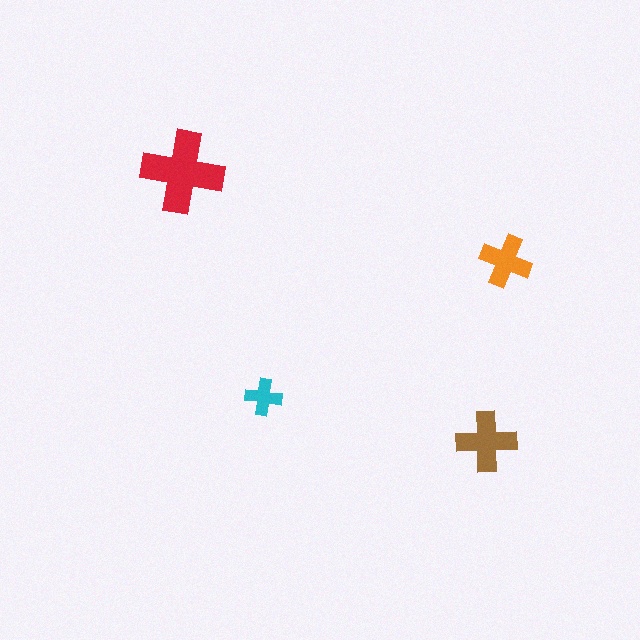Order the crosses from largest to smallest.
the red one, the brown one, the orange one, the cyan one.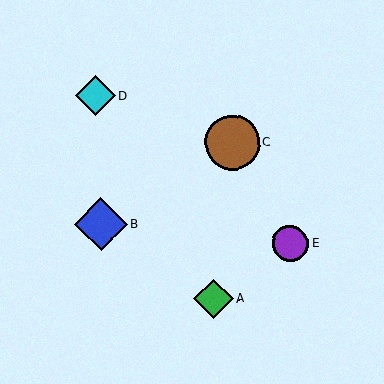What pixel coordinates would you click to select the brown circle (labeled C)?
Click at (232, 143) to select the brown circle C.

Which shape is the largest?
The brown circle (labeled C) is the largest.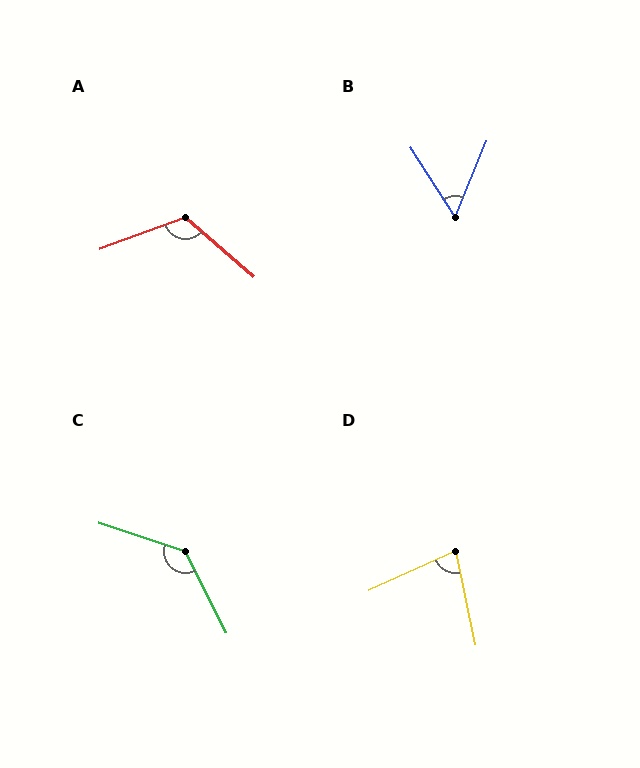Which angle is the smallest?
B, at approximately 55 degrees.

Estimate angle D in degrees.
Approximately 77 degrees.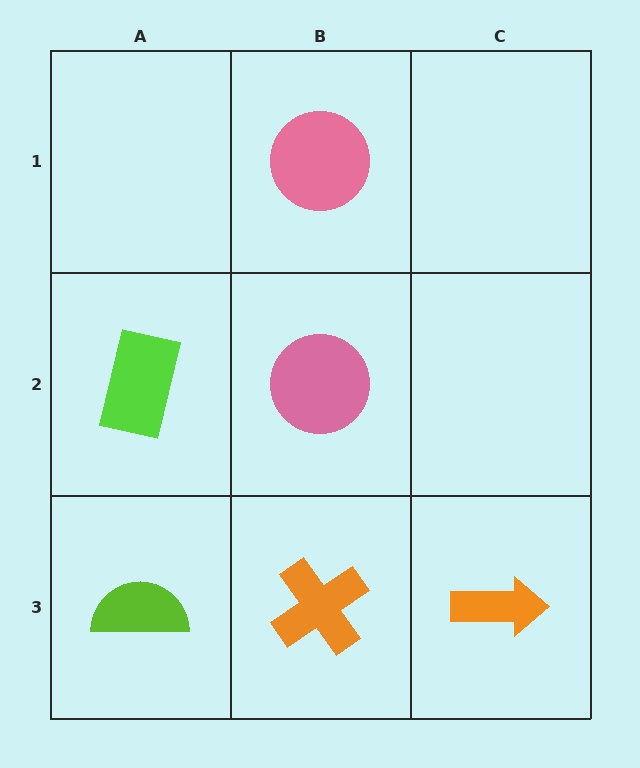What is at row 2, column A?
A lime rectangle.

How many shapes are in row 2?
2 shapes.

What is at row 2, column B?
A pink circle.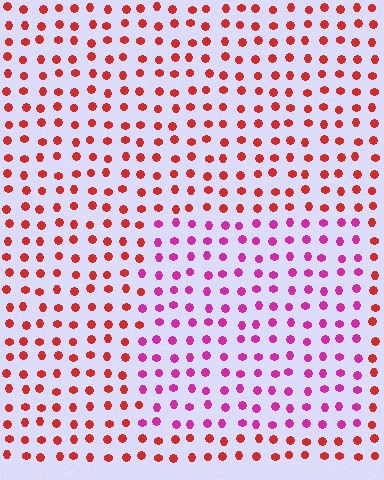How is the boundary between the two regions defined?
The boundary is defined purely by a slight shift in hue (about 43 degrees). Spacing, size, and orientation are identical on both sides.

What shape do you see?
I see a rectangle.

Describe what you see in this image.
The image is filled with small red elements in a uniform arrangement. A rectangle-shaped region is visible where the elements are tinted to a slightly different hue, forming a subtle color boundary.